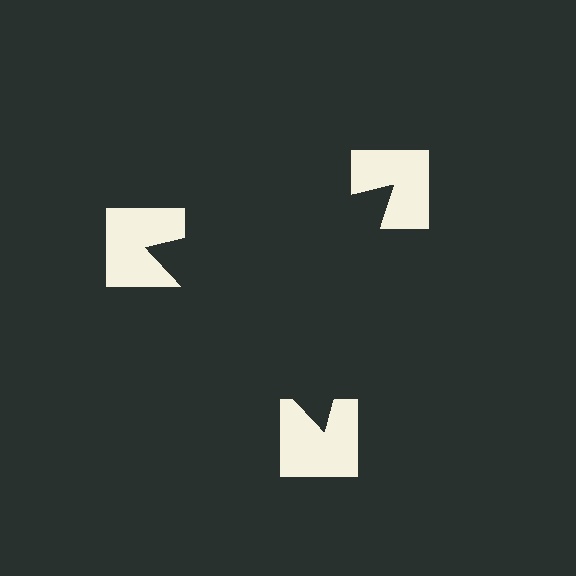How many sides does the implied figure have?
3 sides.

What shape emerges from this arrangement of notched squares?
An illusory triangle — its edges are inferred from the aligned wedge cuts in the notched squares, not physically drawn.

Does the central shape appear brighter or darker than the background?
It typically appears slightly darker than the background, even though no actual brightness change is drawn.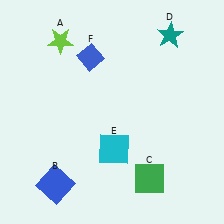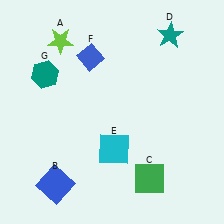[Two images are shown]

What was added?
A teal hexagon (G) was added in Image 2.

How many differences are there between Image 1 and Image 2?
There is 1 difference between the two images.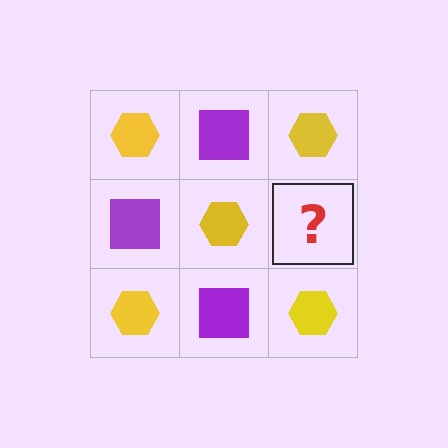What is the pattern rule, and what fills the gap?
The rule is that it alternates yellow hexagon and purple square in a checkerboard pattern. The gap should be filled with a purple square.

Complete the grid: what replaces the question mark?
The question mark should be replaced with a purple square.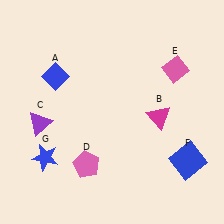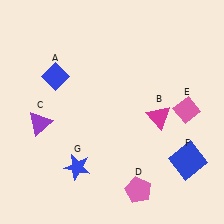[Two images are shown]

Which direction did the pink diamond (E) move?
The pink diamond (E) moved down.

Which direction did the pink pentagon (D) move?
The pink pentagon (D) moved right.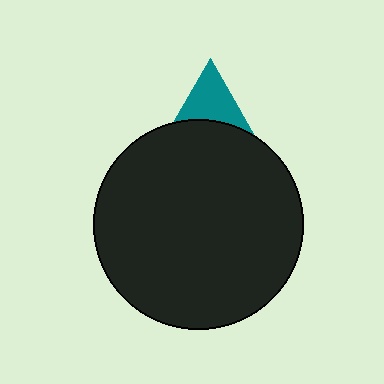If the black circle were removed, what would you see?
You would see the complete teal triangle.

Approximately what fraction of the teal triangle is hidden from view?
Roughly 69% of the teal triangle is hidden behind the black circle.